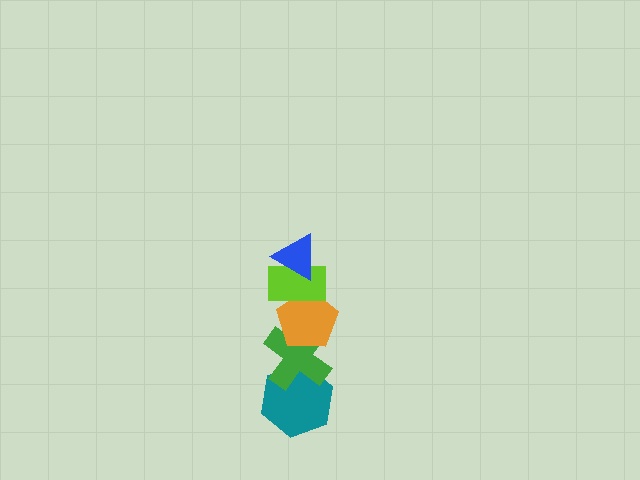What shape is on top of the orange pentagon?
The lime rectangle is on top of the orange pentagon.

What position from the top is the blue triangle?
The blue triangle is 1st from the top.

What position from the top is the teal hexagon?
The teal hexagon is 5th from the top.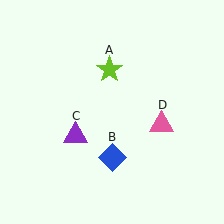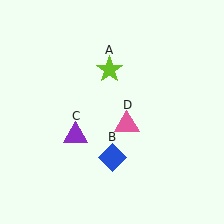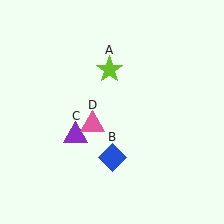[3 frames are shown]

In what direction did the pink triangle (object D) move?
The pink triangle (object D) moved left.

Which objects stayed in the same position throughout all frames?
Lime star (object A) and blue diamond (object B) and purple triangle (object C) remained stationary.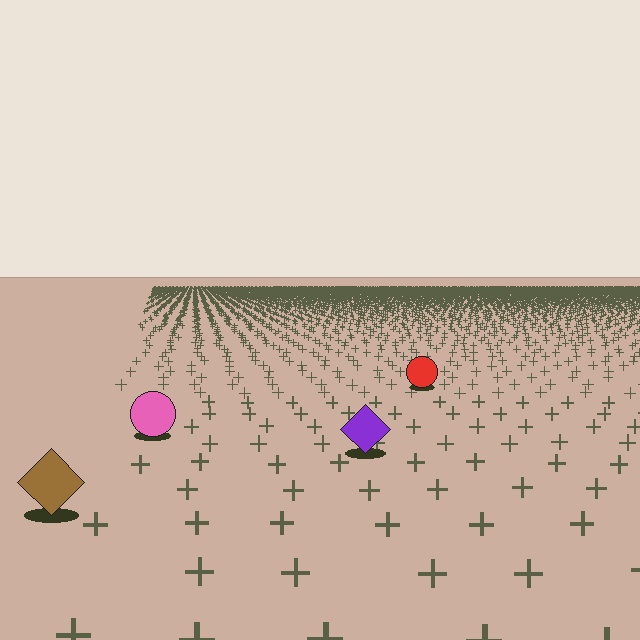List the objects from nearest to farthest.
From nearest to farthest: the brown diamond, the purple diamond, the pink circle, the red circle.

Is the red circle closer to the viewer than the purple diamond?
No. The purple diamond is closer — you can tell from the texture gradient: the ground texture is coarser near it.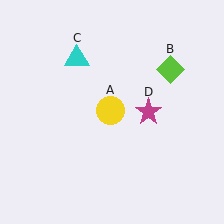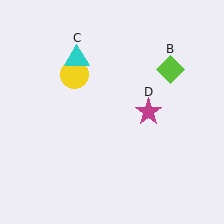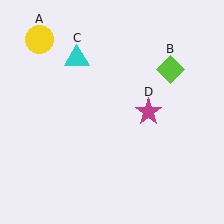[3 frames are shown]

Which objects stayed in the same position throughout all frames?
Lime diamond (object B) and cyan triangle (object C) and magenta star (object D) remained stationary.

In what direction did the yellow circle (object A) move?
The yellow circle (object A) moved up and to the left.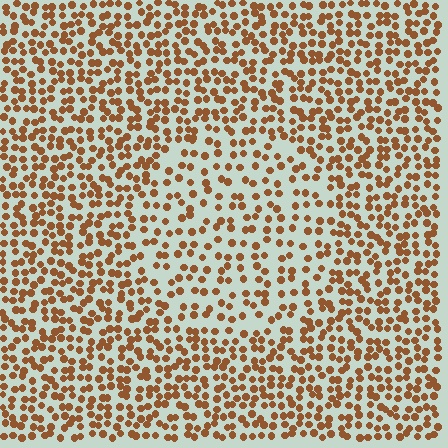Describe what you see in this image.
The image contains small brown elements arranged at two different densities. A circle-shaped region is visible where the elements are less densely packed than the surrounding area.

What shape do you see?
I see a circle.